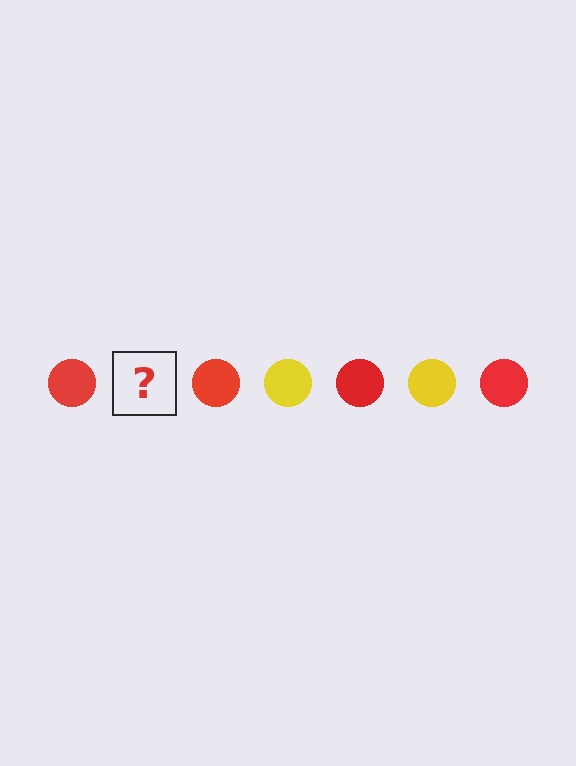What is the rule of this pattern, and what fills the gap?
The rule is that the pattern cycles through red, yellow circles. The gap should be filled with a yellow circle.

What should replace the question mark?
The question mark should be replaced with a yellow circle.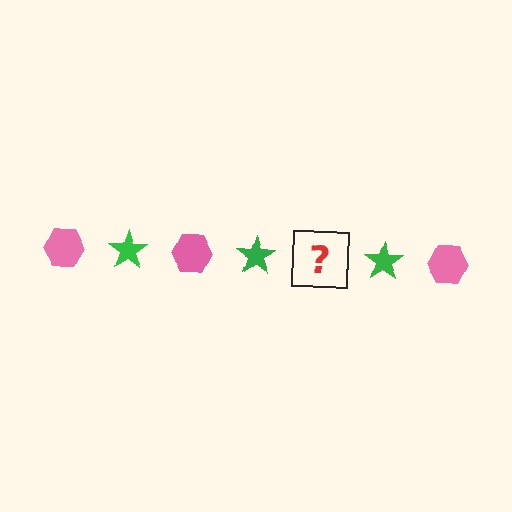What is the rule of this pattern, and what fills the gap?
The rule is that the pattern alternates between pink hexagon and green star. The gap should be filled with a pink hexagon.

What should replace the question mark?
The question mark should be replaced with a pink hexagon.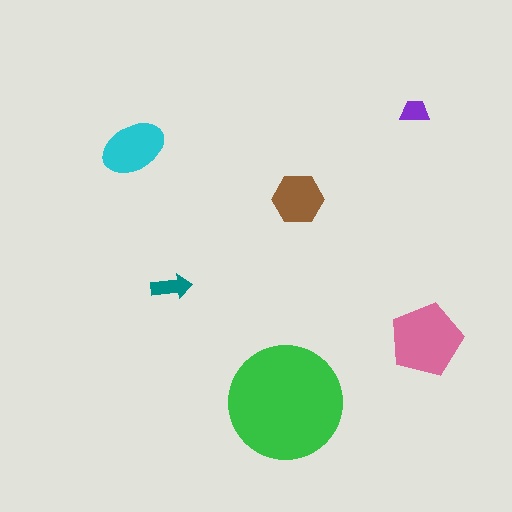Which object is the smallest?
The purple trapezoid.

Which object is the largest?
The green circle.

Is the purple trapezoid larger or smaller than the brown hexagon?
Smaller.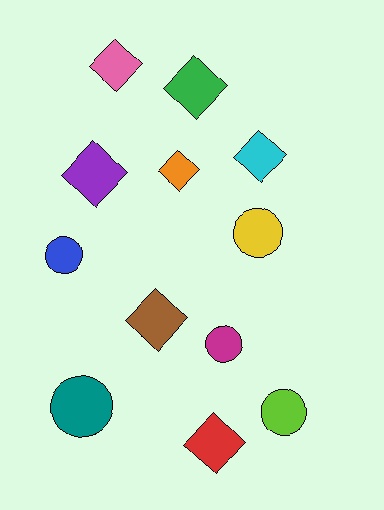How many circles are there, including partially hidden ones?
There are 5 circles.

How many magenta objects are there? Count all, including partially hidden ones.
There is 1 magenta object.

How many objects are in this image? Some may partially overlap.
There are 12 objects.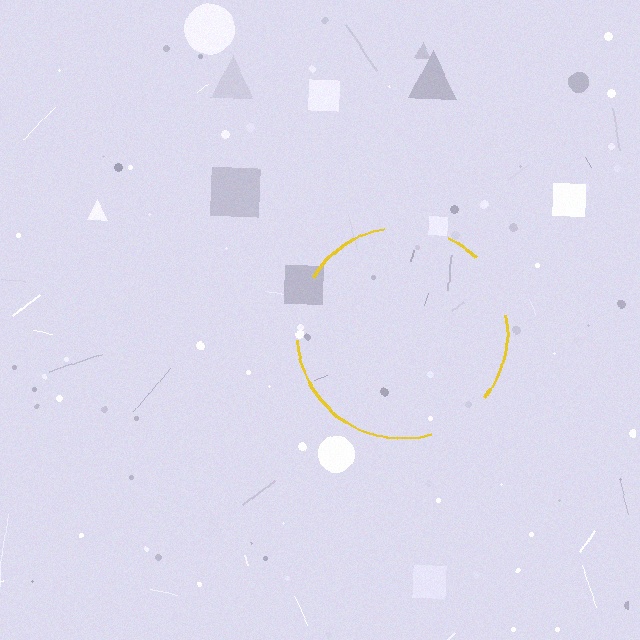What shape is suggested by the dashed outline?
The dashed outline suggests a circle.